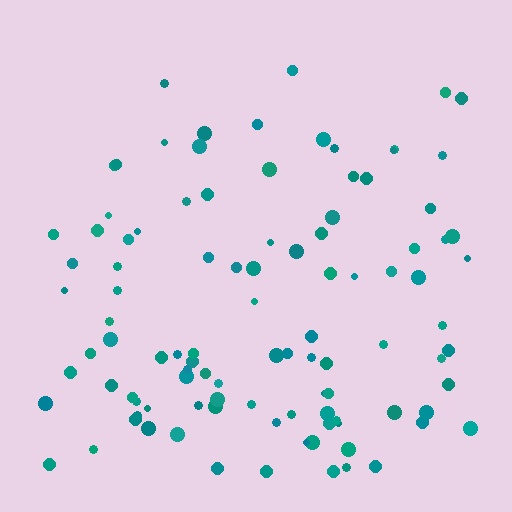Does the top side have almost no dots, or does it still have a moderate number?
Still a moderate number, just noticeably fewer than the bottom.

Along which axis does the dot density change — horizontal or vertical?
Vertical.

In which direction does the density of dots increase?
From top to bottom, with the bottom side densest.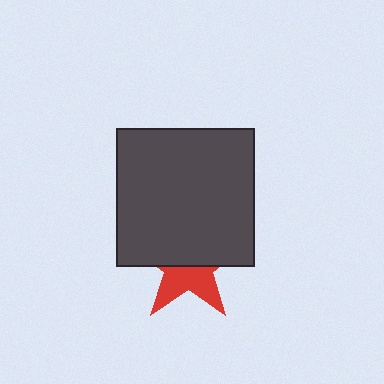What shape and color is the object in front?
The object in front is a dark gray square.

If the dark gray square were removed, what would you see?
You would see the complete red star.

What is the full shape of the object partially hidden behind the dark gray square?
The partially hidden object is a red star.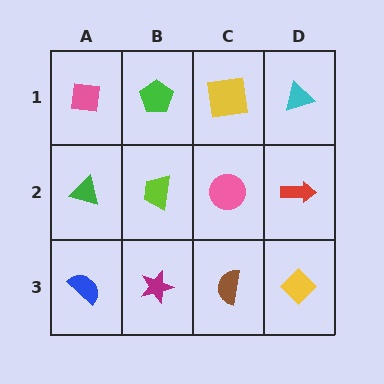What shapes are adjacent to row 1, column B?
A lime trapezoid (row 2, column B), a pink square (row 1, column A), a yellow square (row 1, column C).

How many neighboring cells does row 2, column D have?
3.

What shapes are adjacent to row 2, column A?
A pink square (row 1, column A), a blue semicircle (row 3, column A), a lime trapezoid (row 2, column B).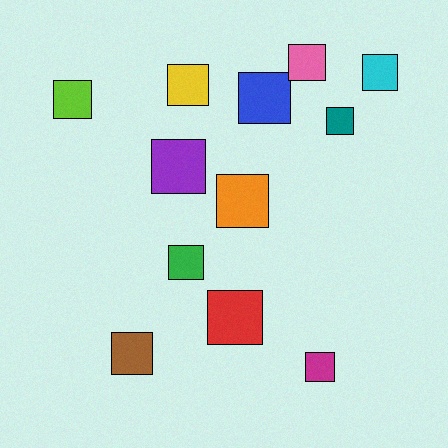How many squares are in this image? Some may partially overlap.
There are 12 squares.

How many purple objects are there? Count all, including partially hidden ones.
There is 1 purple object.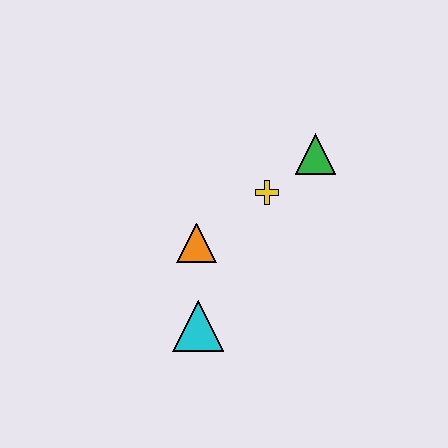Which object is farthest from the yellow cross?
The cyan triangle is farthest from the yellow cross.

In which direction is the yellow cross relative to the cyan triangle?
The yellow cross is above the cyan triangle.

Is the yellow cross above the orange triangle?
Yes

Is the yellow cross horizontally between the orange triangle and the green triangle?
Yes